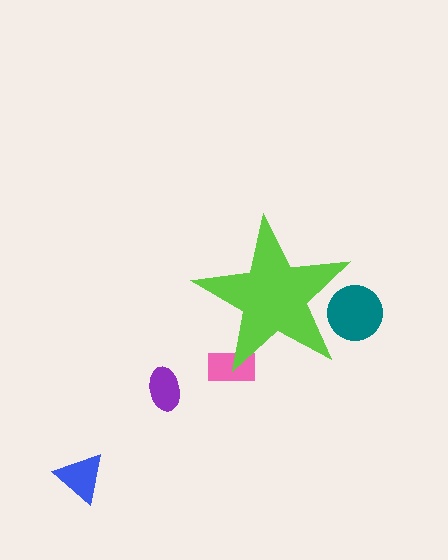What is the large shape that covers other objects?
A lime star.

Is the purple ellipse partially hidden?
No, the purple ellipse is fully visible.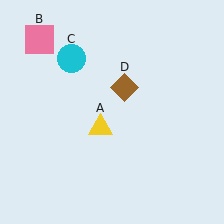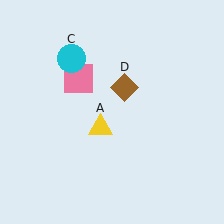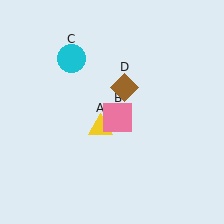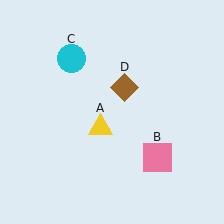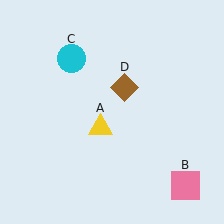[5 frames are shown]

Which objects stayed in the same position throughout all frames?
Yellow triangle (object A) and cyan circle (object C) and brown diamond (object D) remained stationary.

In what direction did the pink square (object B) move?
The pink square (object B) moved down and to the right.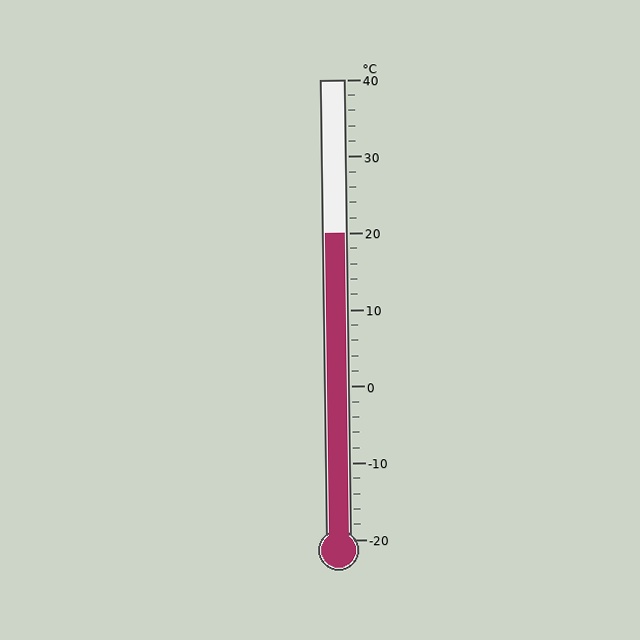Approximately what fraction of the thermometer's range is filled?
The thermometer is filled to approximately 65% of its range.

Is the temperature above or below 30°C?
The temperature is below 30°C.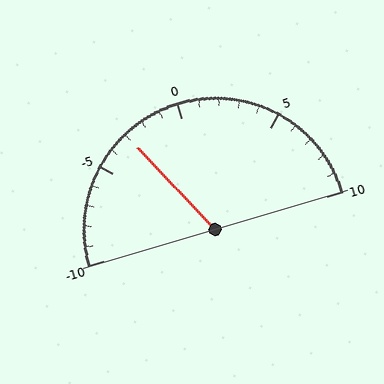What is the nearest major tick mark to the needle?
The nearest major tick mark is -5.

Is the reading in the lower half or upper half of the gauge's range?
The reading is in the lower half of the range (-10 to 10).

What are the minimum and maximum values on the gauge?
The gauge ranges from -10 to 10.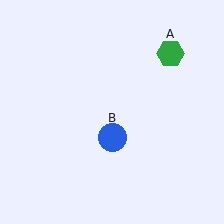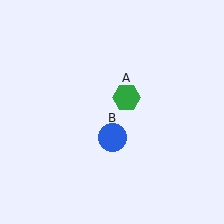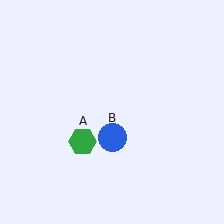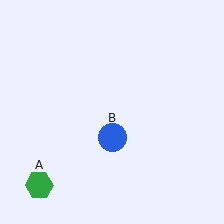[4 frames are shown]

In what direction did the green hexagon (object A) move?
The green hexagon (object A) moved down and to the left.